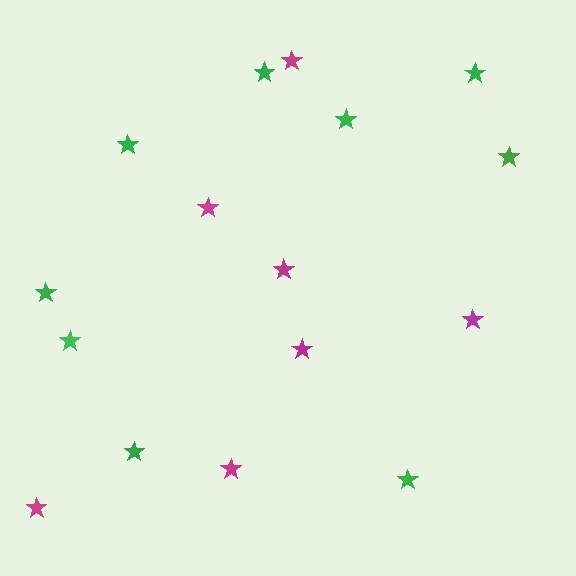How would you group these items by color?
There are 2 groups: one group of green stars (9) and one group of magenta stars (7).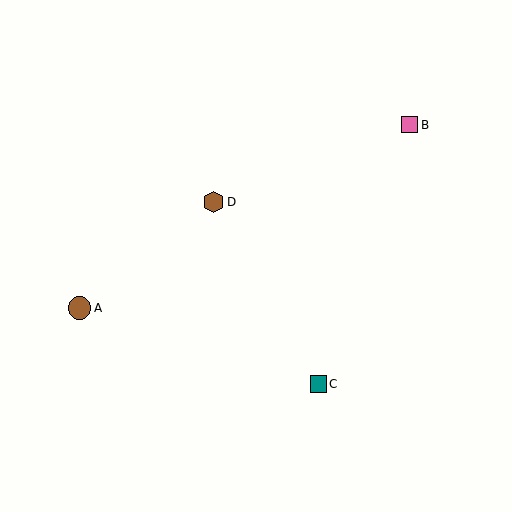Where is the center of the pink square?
The center of the pink square is at (410, 125).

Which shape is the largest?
The brown circle (labeled A) is the largest.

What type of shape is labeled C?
Shape C is a teal square.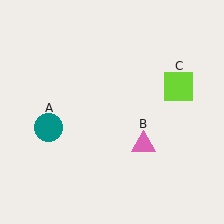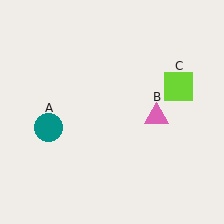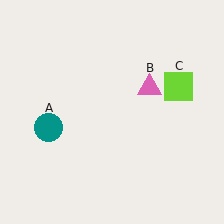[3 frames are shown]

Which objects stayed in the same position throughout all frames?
Teal circle (object A) and lime square (object C) remained stationary.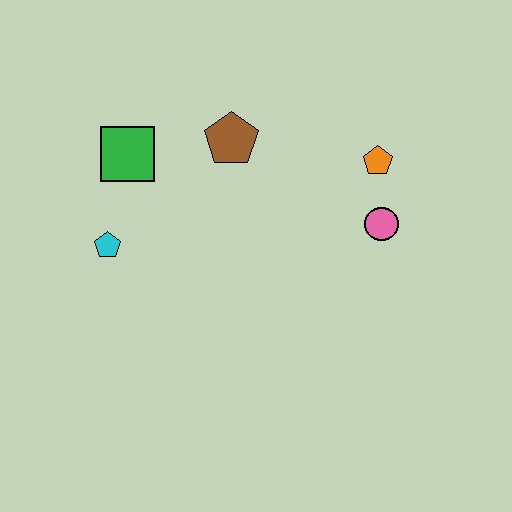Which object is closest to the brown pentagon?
The green square is closest to the brown pentagon.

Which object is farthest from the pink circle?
The cyan pentagon is farthest from the pink circle.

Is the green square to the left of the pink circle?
Yes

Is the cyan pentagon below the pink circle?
Yes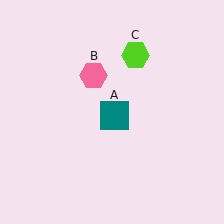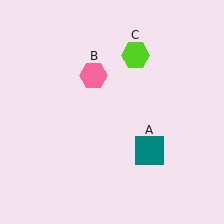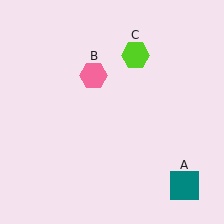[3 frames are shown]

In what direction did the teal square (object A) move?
The teal square (object A) moved down and to the right.